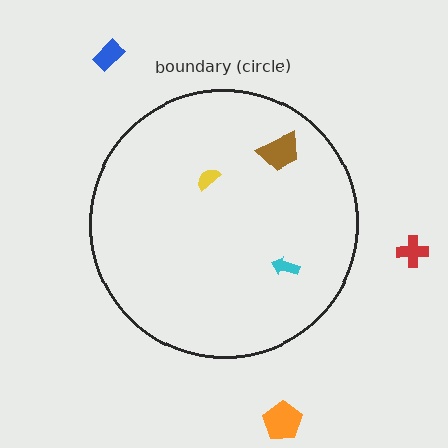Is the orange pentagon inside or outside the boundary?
Outside.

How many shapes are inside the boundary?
3 inside, 3 outside.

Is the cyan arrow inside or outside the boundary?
Inside.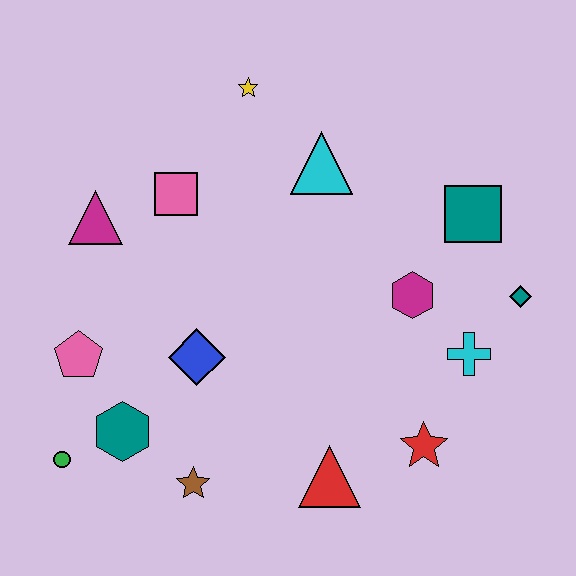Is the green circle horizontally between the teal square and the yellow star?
No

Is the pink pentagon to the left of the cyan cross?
Yes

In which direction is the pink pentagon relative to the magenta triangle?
The pink pentagon is below the magenta triangle.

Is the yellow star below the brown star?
No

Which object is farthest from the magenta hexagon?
The green circle is farthest from the magenta hexagon.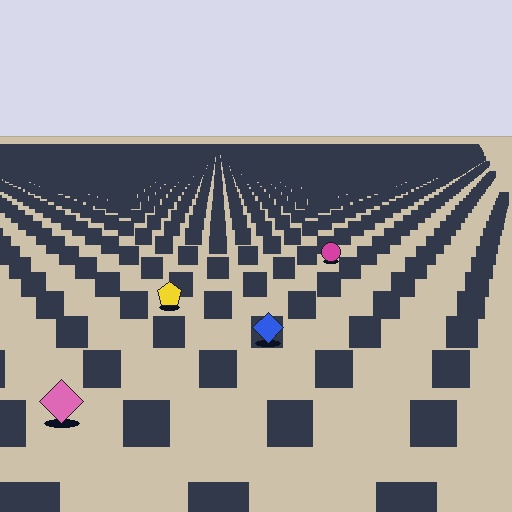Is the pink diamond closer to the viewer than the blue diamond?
Yes. The pink diamond is closer — you can tell from the texture gradient: the ground texture is coarser near it.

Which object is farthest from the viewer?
The magenta circle is farthest from the viewer. It appears smaller and the ground texture around it is denser.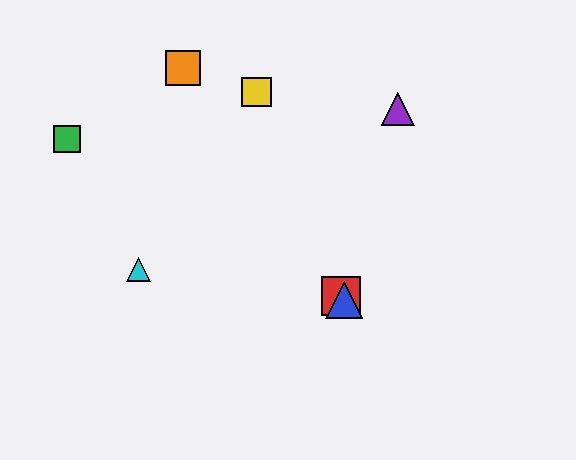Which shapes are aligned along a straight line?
The red square, the blue triangle, the orange square are aligned along a straight line.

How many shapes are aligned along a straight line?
3 shapes (the red square, the blue triangle, the orange square) are aligned along a straight line.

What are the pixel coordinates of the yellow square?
The yellow square is at (256, 92).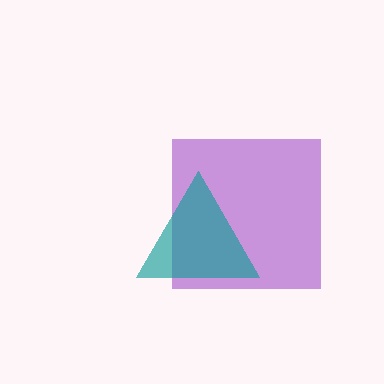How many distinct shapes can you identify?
There are 2 distinct shapes: a purple square, a teal triangle.